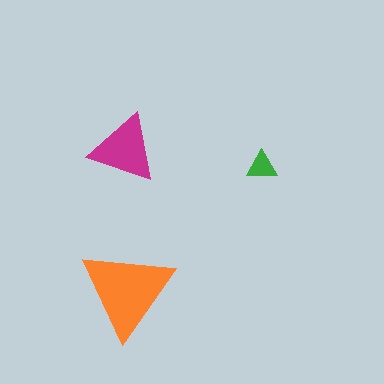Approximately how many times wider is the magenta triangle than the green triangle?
About 2 times wider.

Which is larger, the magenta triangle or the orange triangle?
The orange one.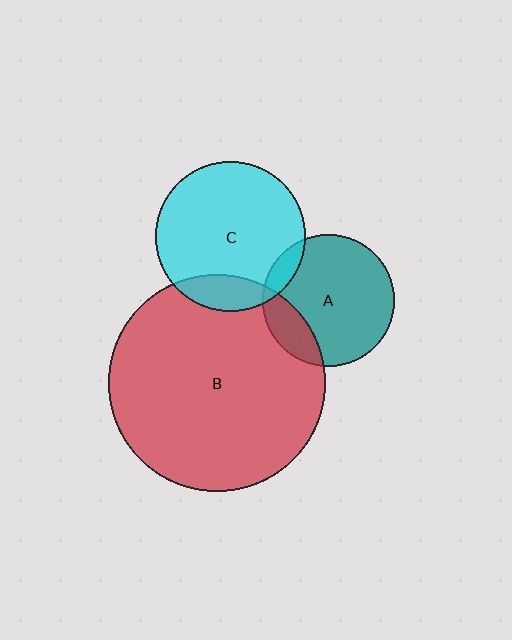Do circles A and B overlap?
Yes.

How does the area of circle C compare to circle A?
Approximately 1.3 times.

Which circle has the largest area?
Circle B (red).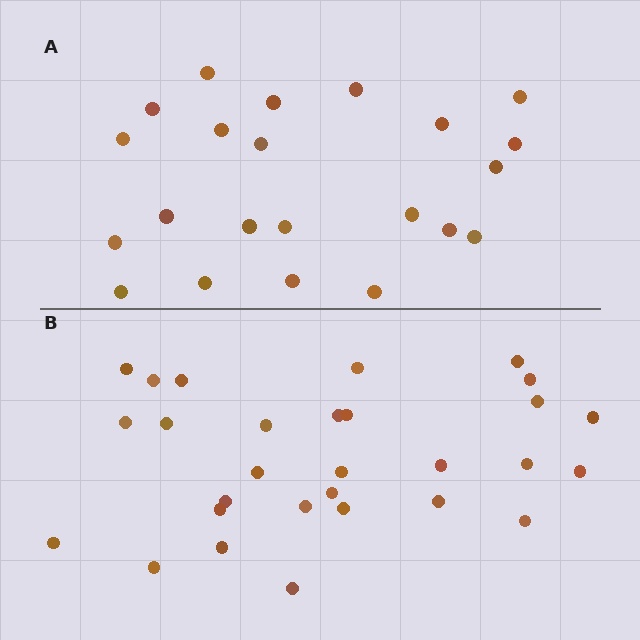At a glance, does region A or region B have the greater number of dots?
Region B (the bottom region) has more dots.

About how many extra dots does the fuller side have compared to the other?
Region B has roughly 8 or so more dots than region A.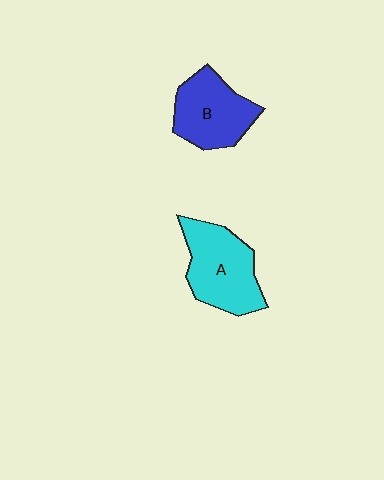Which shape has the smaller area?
Shape B (blue).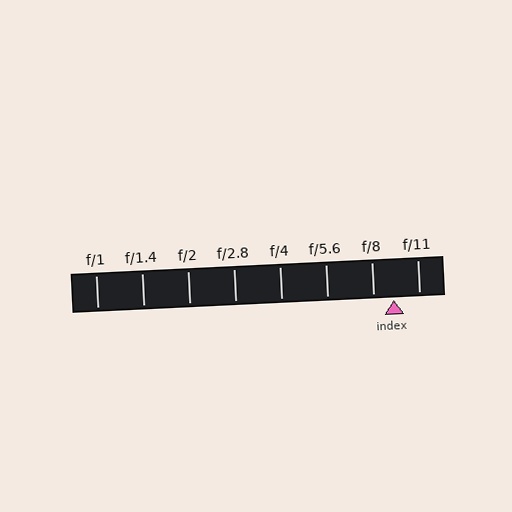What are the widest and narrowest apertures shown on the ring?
The widest aperture shown is f/1 and the narrowest is f/11.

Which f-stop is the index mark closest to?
The index mark is closest to f/8.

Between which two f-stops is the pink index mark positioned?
The index mark is between f/8 and f/11.